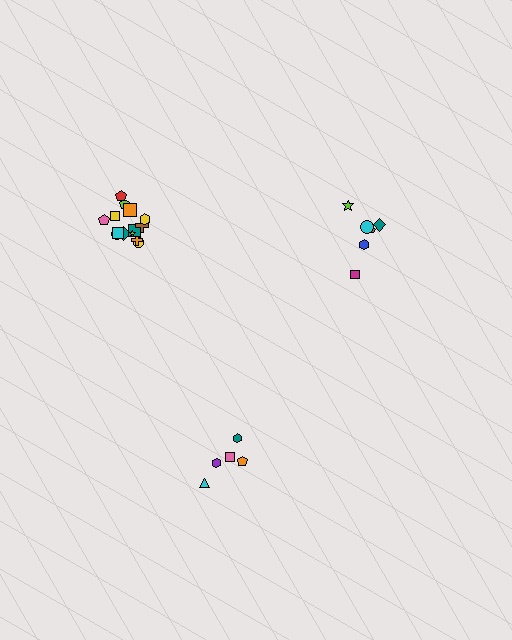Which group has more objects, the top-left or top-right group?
The top-left group.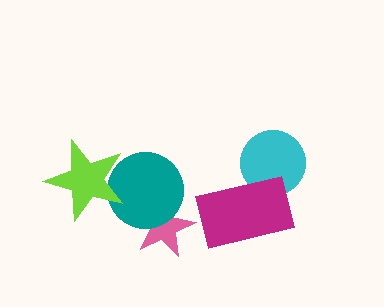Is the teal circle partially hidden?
Yes, it is partially covered by another shape.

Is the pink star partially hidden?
Yes, it is partially covered by another shape.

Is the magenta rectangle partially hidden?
No, no other shape covers it.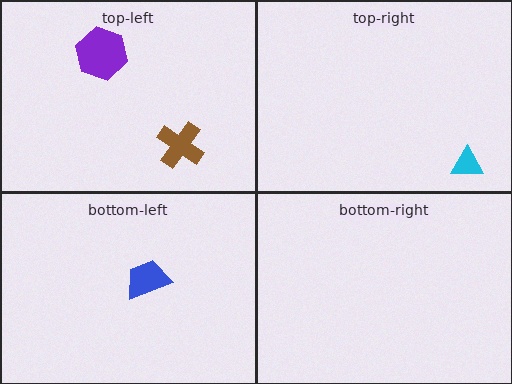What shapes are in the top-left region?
The brown cross, the purple hexagon.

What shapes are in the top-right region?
The cyan triangle.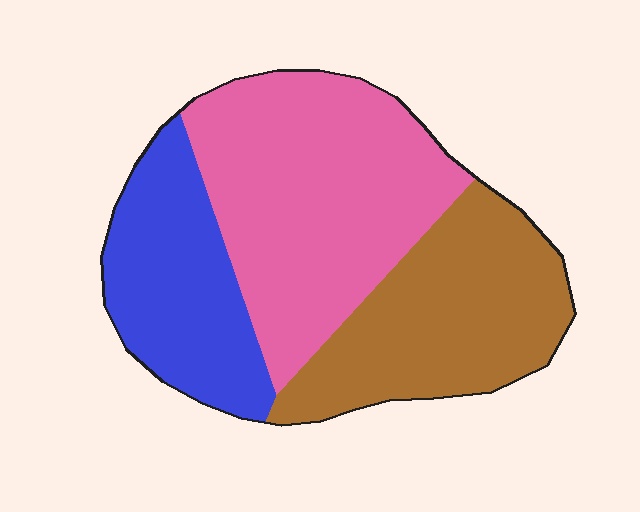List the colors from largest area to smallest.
From largest to smallest: pink, brown, blue.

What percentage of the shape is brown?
Brown covers 32% of the shape.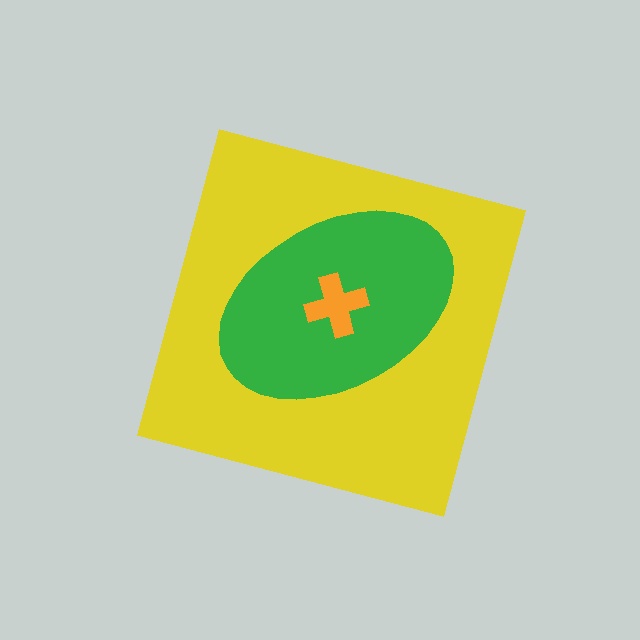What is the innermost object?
The orange cross.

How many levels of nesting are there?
3.